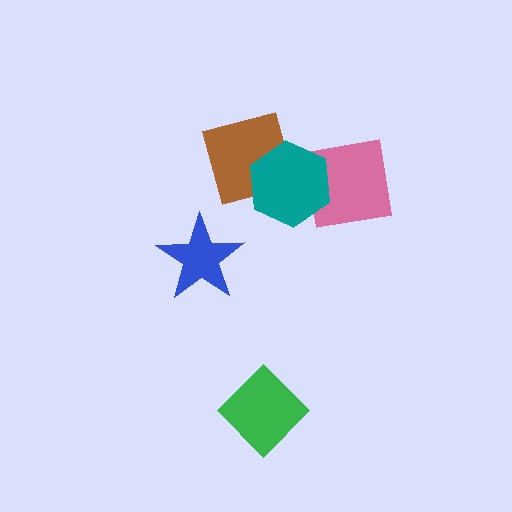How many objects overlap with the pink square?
1 object overlaps with the pink square.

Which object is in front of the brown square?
The teal hexagon is in front of the brown square.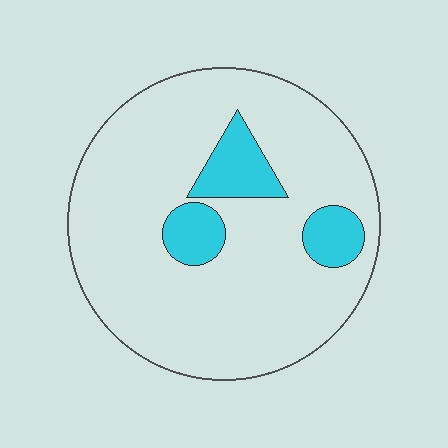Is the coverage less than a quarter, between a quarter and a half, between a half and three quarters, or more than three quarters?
Less than a quarter.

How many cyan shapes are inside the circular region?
3.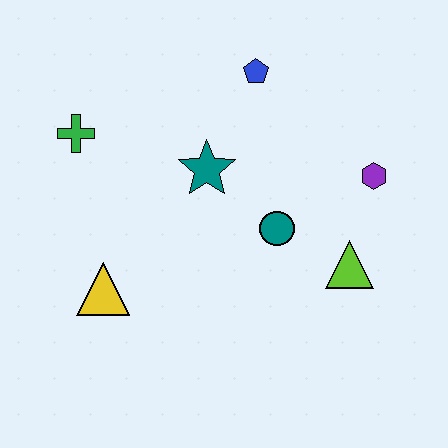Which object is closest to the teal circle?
The lime triangle is closest to the teal circle.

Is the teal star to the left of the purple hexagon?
Yes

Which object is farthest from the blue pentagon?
The yellow triangle is farthest from the blue pentagon.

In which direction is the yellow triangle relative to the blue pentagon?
The yellow triangle is below the blue pentagon.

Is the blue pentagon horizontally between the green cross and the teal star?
No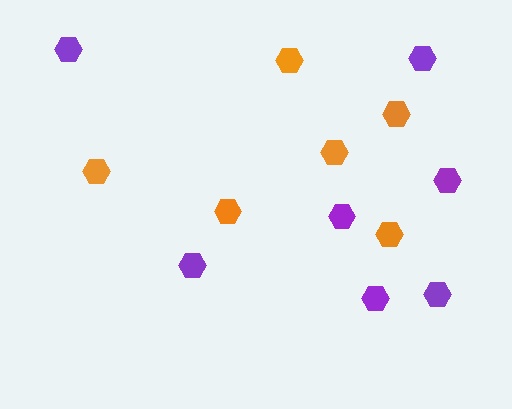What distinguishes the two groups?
There are 2 groups: one group of purple hexagons (7) and one group of orange hexagons (6).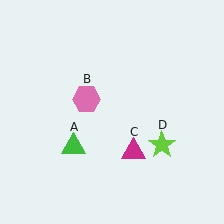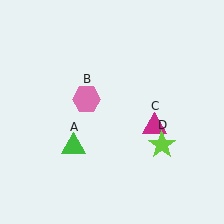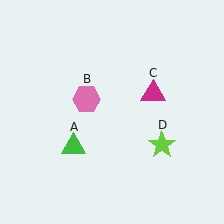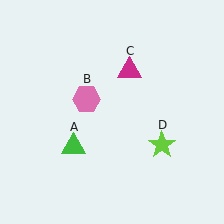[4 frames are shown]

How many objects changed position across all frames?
1 object changed position: magenta triangle (object C).